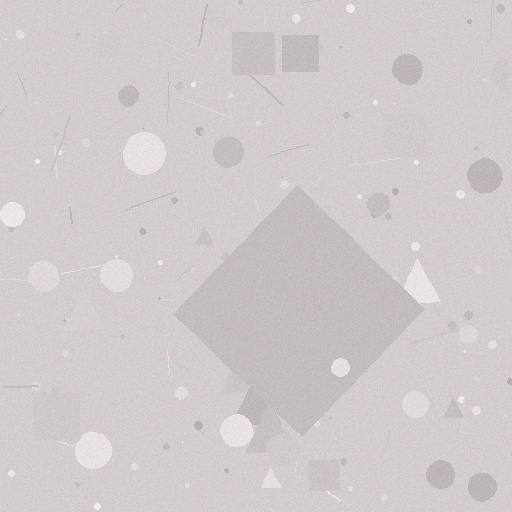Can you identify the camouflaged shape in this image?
The camouflaged shape is a diamond.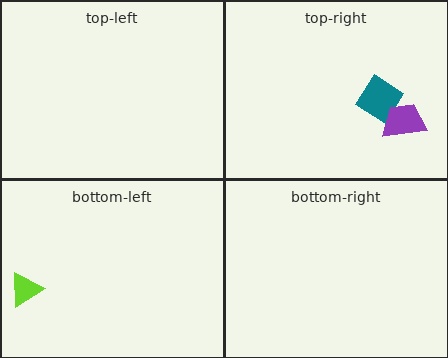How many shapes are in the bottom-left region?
1.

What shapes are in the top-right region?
The teal diamond, the purple trapezoid.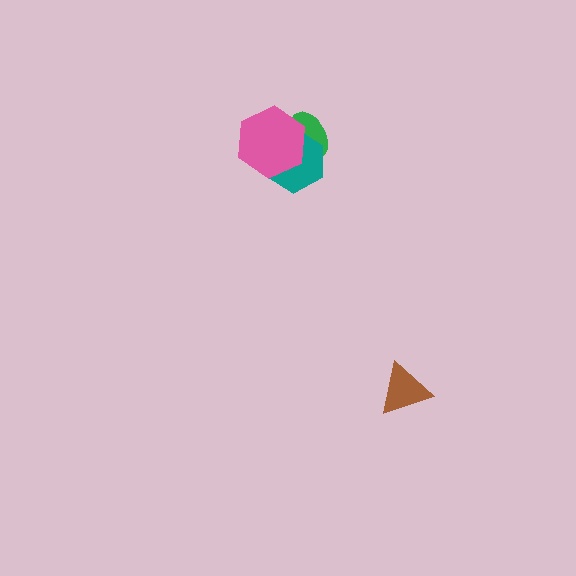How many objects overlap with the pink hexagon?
2 objects overlap with the pink hexagon.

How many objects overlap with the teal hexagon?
2 objects overlap with the teal hexagon.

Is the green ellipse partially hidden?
Yes, it is partially covered by another shape.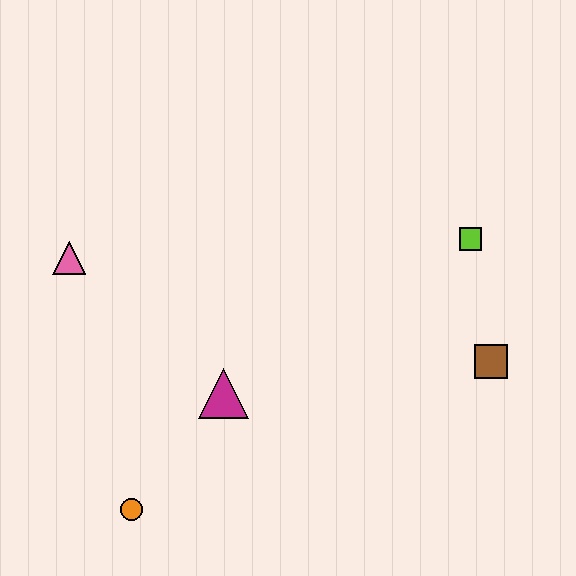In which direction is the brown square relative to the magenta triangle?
The brown square is to the right of the magenta triangle.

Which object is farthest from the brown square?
The pink triangle is farthest from the brown square.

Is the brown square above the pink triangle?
No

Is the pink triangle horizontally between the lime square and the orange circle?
No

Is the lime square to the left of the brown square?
Yes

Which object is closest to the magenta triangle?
The orange circle is closest to the magenta triangle.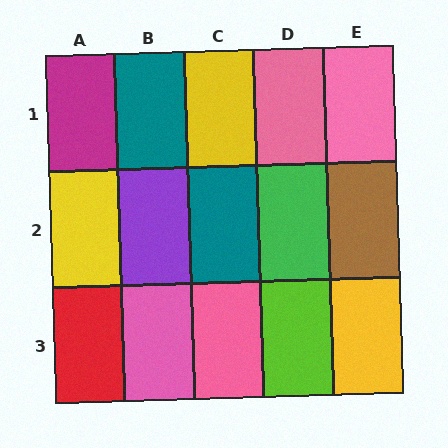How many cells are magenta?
1 cell is magenta.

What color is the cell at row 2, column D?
Green.